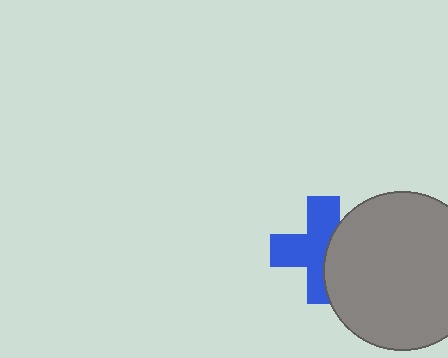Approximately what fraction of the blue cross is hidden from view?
Roughly 38% of the blue cross is hidden behind the gray circle.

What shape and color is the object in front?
The object in front is a gray circle.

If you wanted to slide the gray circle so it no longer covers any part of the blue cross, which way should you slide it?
Slide it right — that is the most direct way to separate the two shapes.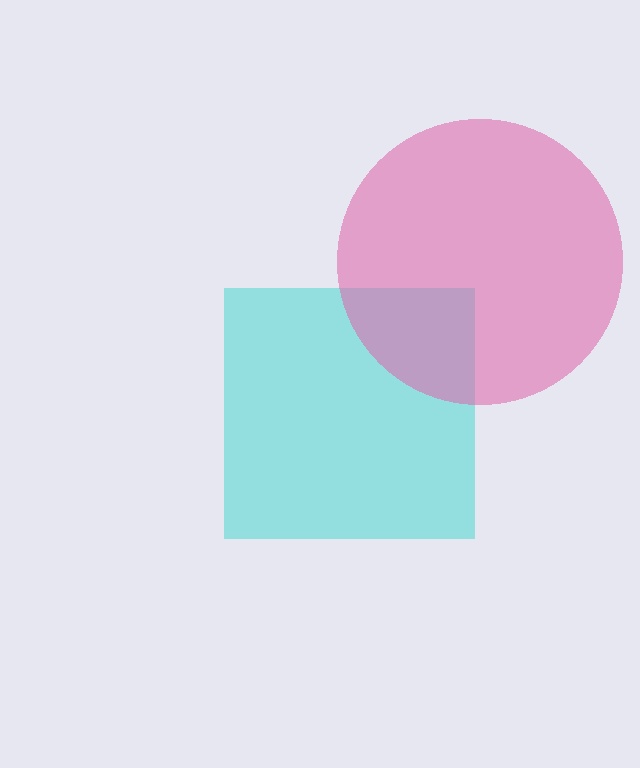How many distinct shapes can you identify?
There are 2 distinct shapes: a cyan square, a pink circle.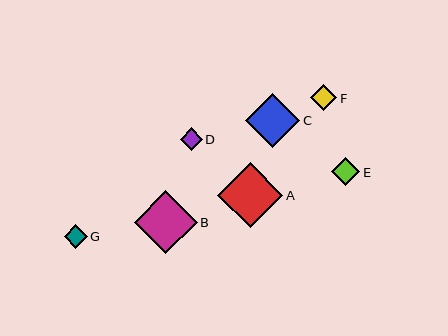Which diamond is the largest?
Diamond A is the largest with a size of approximately 65 pixels.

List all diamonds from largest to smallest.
From largest to smallest: A, B, C, E, F, G, D.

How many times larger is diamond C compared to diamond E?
Diamond C is approximately 1.9 times the size of diamond E.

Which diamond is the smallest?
Diamond D is the smallest with a size of approximately 22 pixels.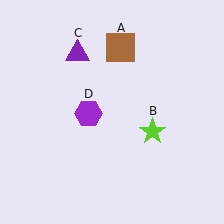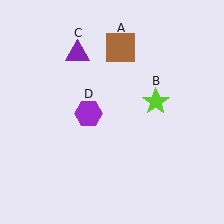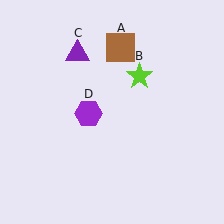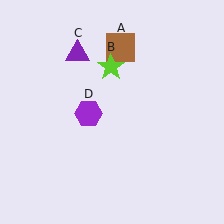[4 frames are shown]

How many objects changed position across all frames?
1 object changed position: lime star (object B).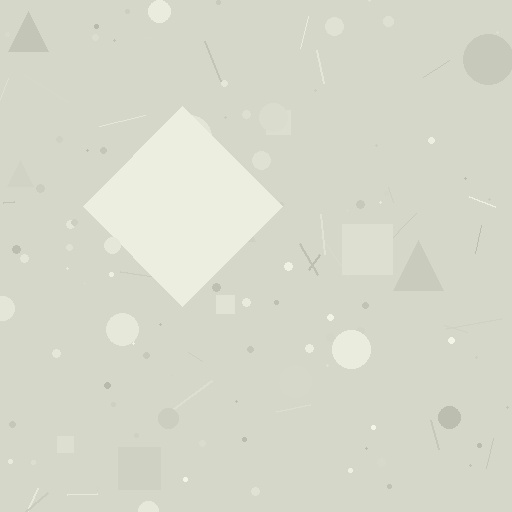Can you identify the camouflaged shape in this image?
The camouflaged shape is a diamond.